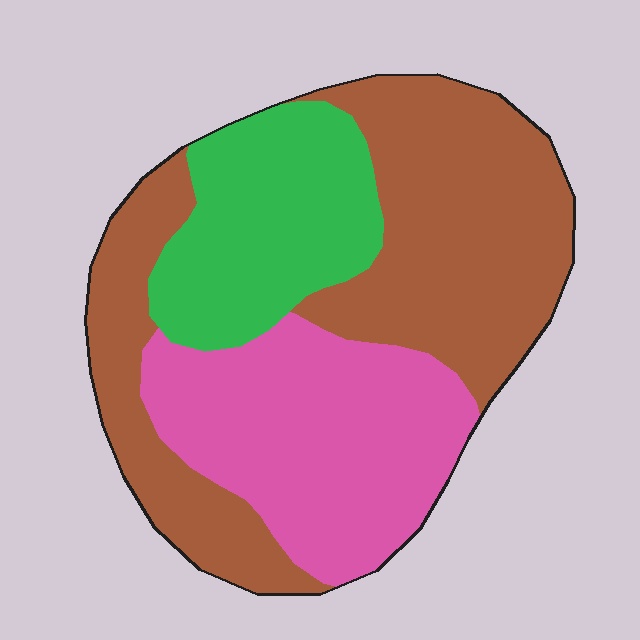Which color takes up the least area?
Green, at roughly 20%.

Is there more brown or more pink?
Brown.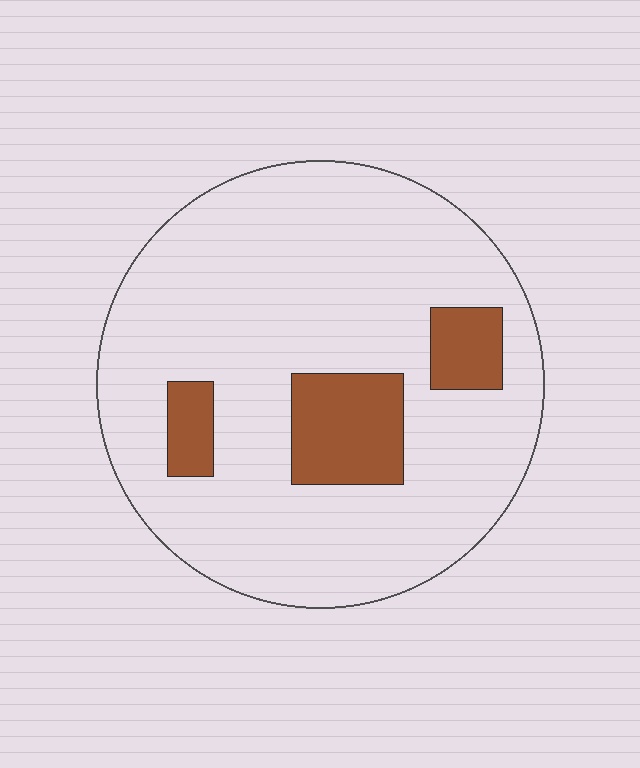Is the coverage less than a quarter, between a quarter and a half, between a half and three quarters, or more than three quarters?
Less than a quarter.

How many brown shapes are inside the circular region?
3.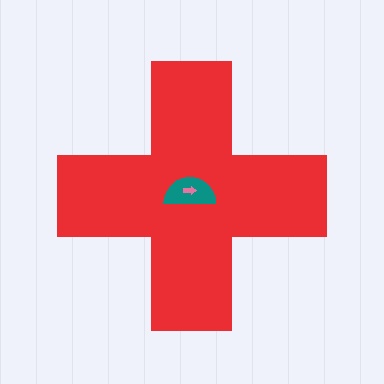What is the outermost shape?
The red cross.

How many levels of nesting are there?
3.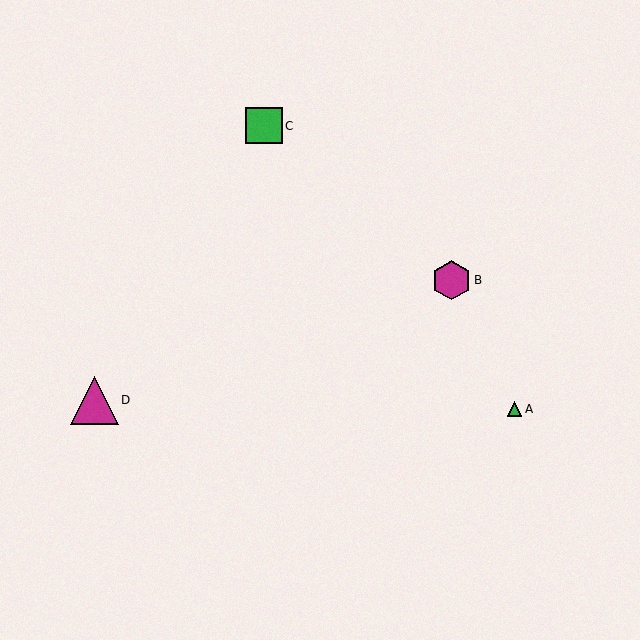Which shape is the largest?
The magenta triangle (labeled D) is the largest.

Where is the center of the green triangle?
The center of the green triangle is at (515, 409).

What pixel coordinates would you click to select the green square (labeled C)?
Click at (264, 126) to select the green square C.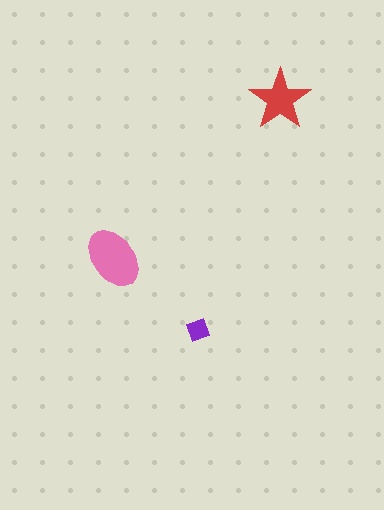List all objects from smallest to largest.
The purple diamond, the red star, the pink ellipse.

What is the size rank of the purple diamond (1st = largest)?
3rd.